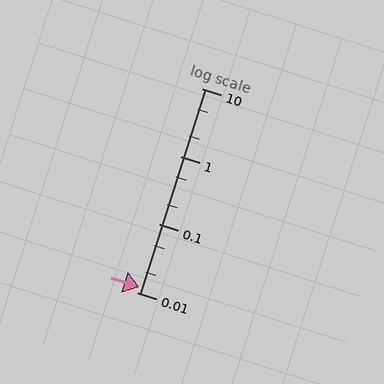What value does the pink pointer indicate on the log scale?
The pointer indicates approximately 0.012.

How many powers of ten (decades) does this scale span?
The scale spans 3 decades, from 0.01 to 10.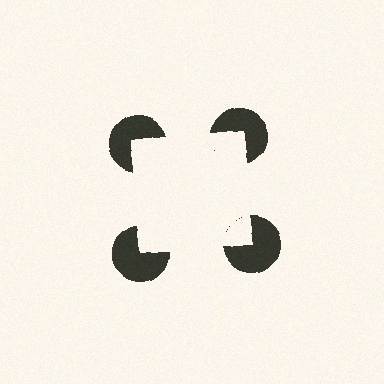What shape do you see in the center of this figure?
An illusory square — its edges are inferred from the aligned wedge cuts in the pac-man discs, not physically drawn.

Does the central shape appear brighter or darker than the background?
It typically appears slightly brighter than the background, even though no actual brightness change is drawn.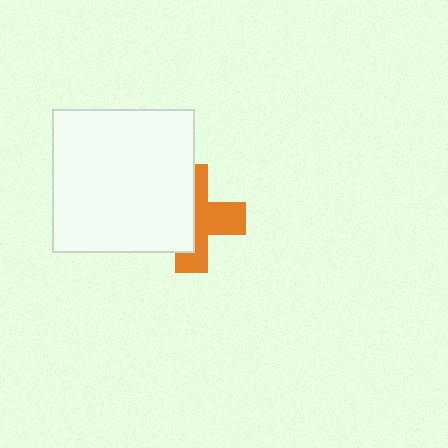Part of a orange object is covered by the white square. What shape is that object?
It is a cross.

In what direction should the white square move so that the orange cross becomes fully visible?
The white square should move left. That is the shortest direction to clear the overlap and leave the orange cross fully visible.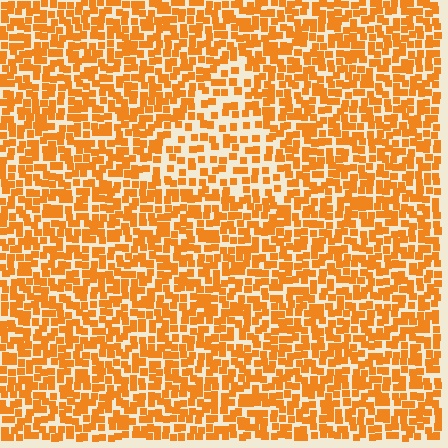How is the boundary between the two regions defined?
The boundary is defined by a change in element density (approximately 1.8x ratio). All elements are the same color, size, and shape.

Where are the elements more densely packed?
The elements are more densely packed outside the triangle boundary.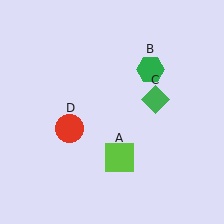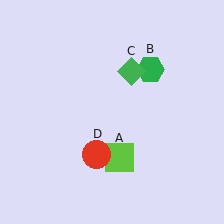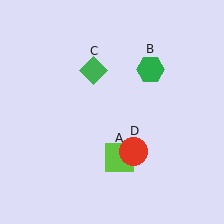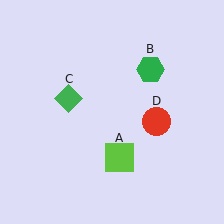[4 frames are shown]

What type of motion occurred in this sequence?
The green diamond (object C), red circle (object D) rotated counterclockwise around the center of the scene.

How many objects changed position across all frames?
2 objects changed position: green diamond (object C), red circle (object D).